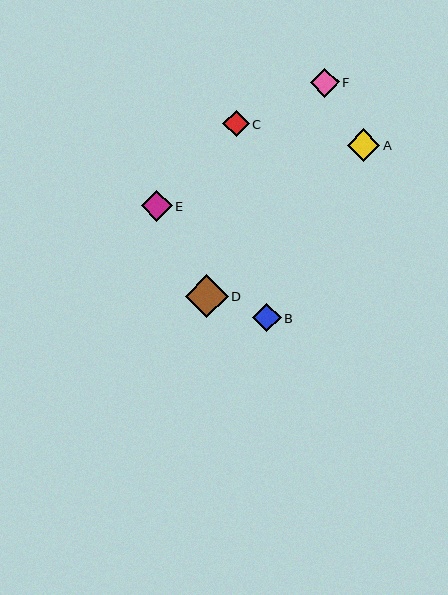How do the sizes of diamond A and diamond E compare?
Diamond A and diamond E are approximately the same size.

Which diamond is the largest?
Diamond D is the largest with a size of approximately 43 pixels.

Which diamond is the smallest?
Diamond C is the smallest with a size of approximately 26 pixels.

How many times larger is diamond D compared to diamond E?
Diamond D is approximately 1.4 times the size of diamond E.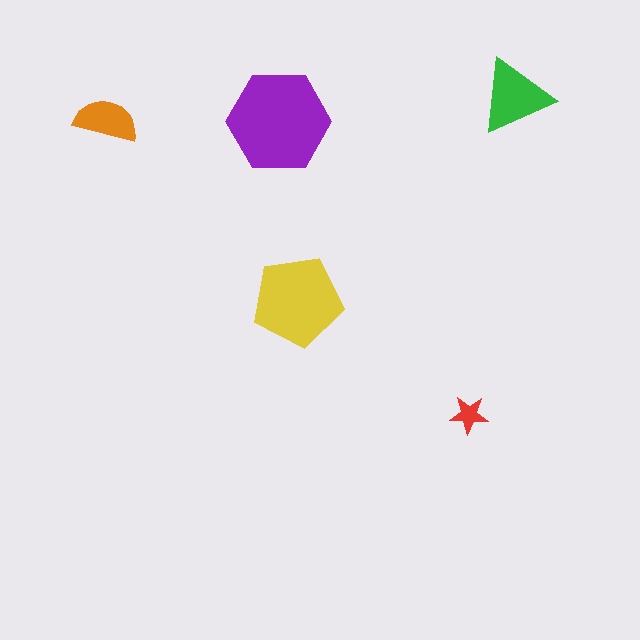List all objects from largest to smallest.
The purple hexagon, the yellow pentagon, the green triangle, the orange semicircle, the red star.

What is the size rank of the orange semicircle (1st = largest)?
4th.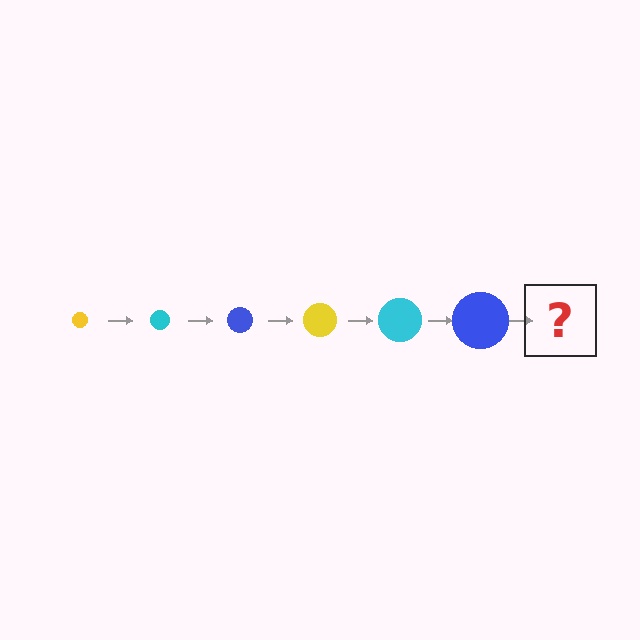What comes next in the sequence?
The next element should be a yellow circle, larger than the previous one.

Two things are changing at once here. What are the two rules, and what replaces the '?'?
The two rules are that the circle grows larger each step and the color cycles through yellow, cyan, and blue. The '?' should be a yellow circle, larger than the previous one.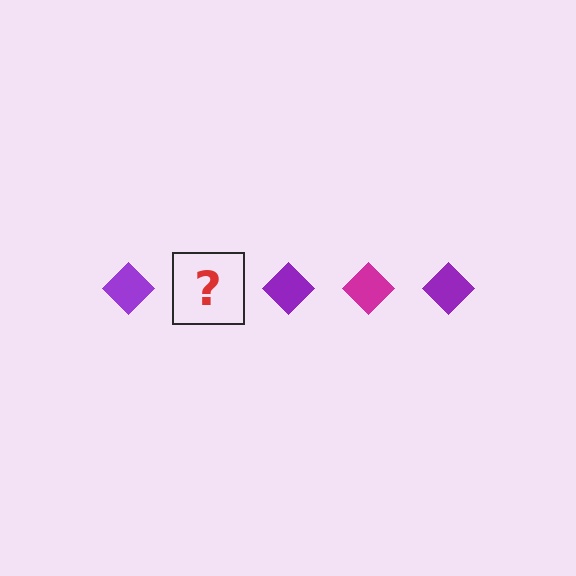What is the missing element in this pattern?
The missing element is a magenta diamond.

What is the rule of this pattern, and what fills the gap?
The rule is that the pattern cycles through purple, magenta diamonds. The gap should be filled with a magenta diamond.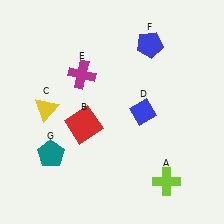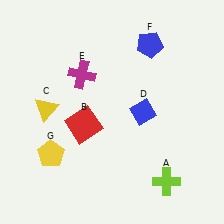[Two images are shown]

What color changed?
The pentagon (G) changed from teal in Image 1 to yellow in Image 2.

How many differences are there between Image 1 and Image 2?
There is 1 difference between the two images.